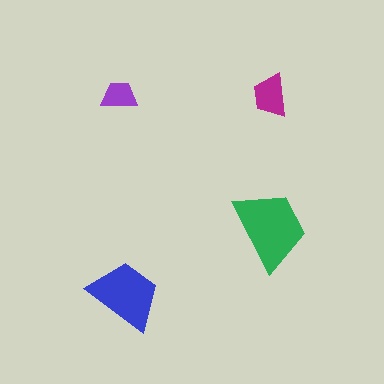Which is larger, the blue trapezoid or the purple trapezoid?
The blue one.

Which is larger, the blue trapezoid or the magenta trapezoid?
The blue one.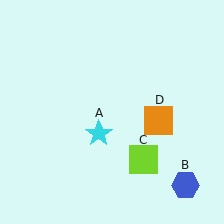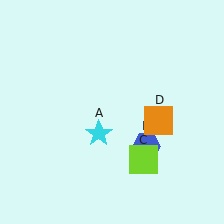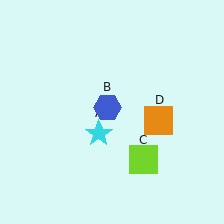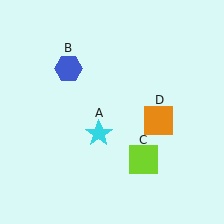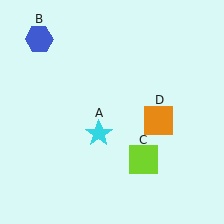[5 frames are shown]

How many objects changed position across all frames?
1 object changed position: blue hexagon (object B).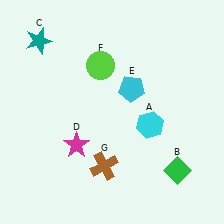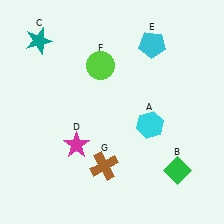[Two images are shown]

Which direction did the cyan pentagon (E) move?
The cyan pentagon (E) moved up.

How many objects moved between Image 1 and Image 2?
1 object moved between the two images.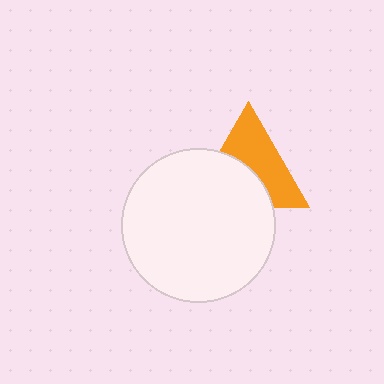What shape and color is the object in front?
The object in front is a white circle.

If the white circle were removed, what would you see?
You would see the complete orange triangle.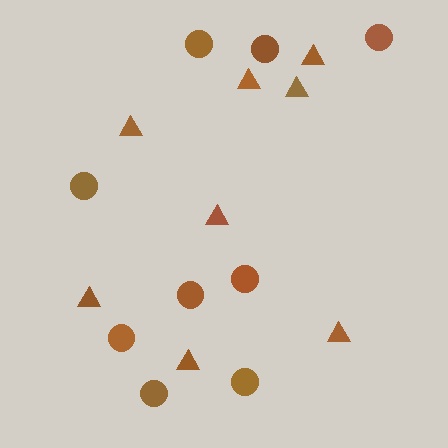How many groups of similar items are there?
There are 2 groups: one group of triangles (8) and one group of circles (9).